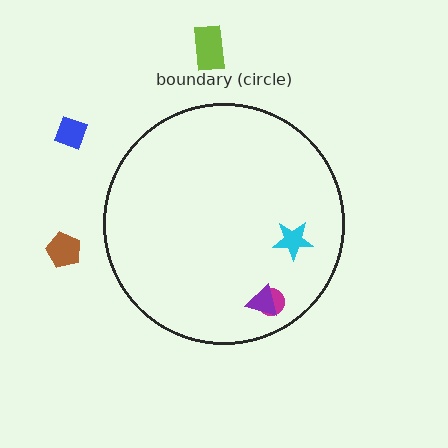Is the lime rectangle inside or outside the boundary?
Outside.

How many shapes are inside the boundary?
3 inside, 3 outside.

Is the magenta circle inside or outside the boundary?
Inside.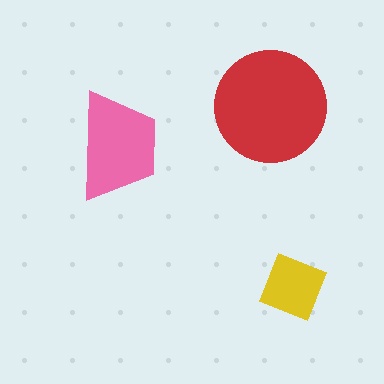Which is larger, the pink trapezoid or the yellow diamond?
The pink trapezoid.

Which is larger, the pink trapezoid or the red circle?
The red circle.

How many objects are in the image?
There are 3 objects in the image.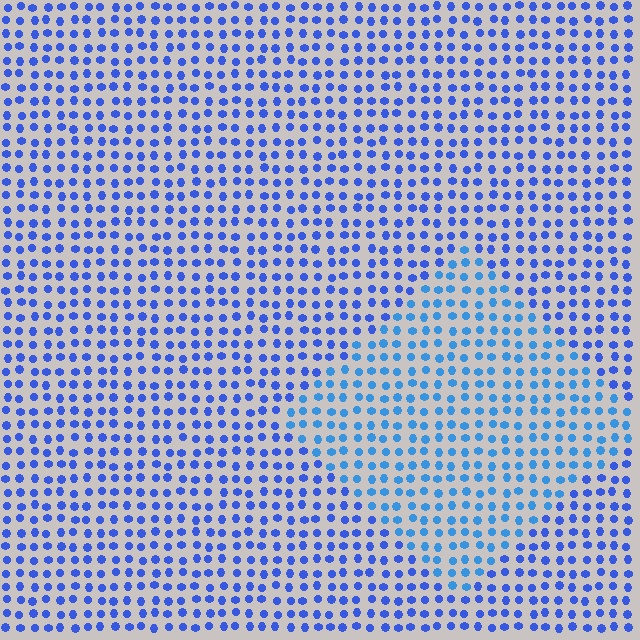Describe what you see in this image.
The image is filled with small blue elements in a uniform arrangement. A diamond-shaped region is visible where the elements are tinted to a slightly different hue, forming a subtle color boundary.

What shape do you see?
I see a diamond.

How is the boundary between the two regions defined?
The boundary is defined purely by a slight shift in hue (about 21 degrees). Spacing, size, and orientation are identical on both sides.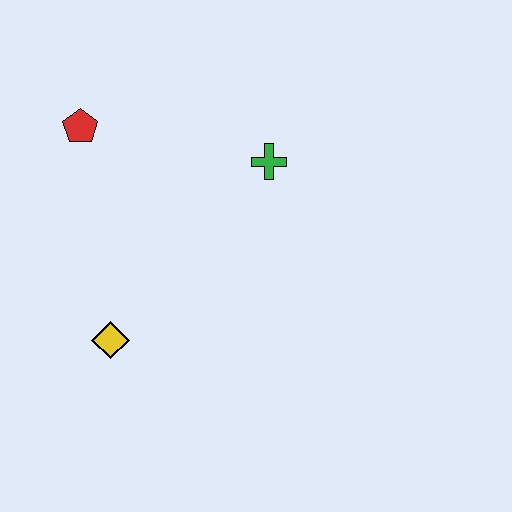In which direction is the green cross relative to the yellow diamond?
The green cross is above the yellow diamond.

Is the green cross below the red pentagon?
Yes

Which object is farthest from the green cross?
The yellow diamond is farthest from the green cross.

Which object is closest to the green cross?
The red pentagon is closest to the green cross.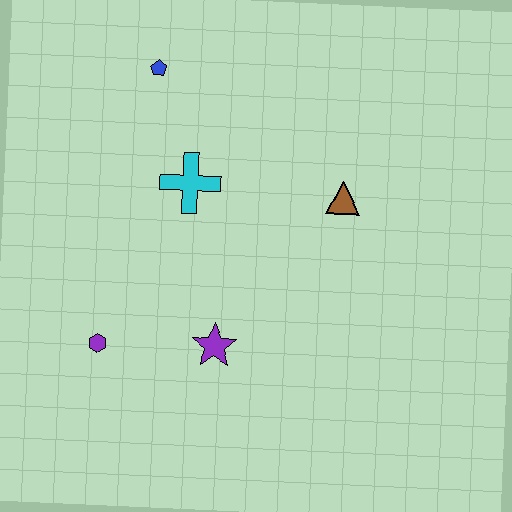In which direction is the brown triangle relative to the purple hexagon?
The brown triangle is to the right of the purple hexagon.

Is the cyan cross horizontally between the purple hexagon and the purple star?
Yes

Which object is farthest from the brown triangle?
The purple hexagon is farthest from the brown triangle.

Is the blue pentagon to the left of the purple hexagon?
No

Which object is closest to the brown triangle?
The cyan cross is closest to the brown triangle.